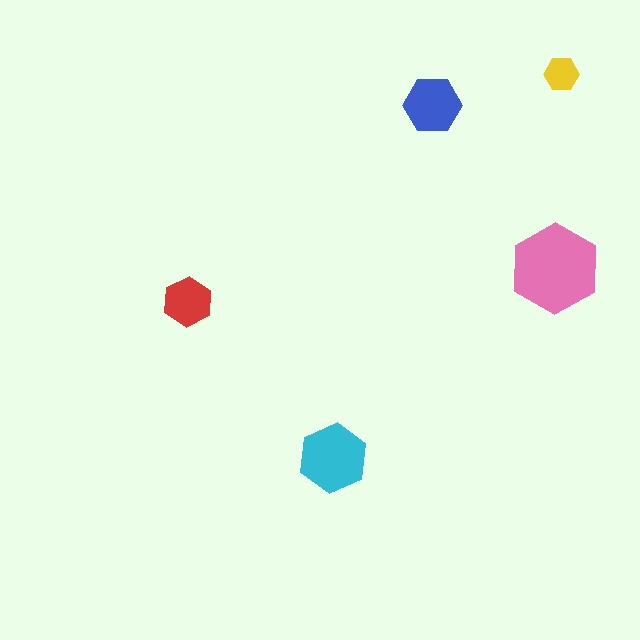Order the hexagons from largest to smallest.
the pink one, the cyan one, the blue one, the red one, the yellow one.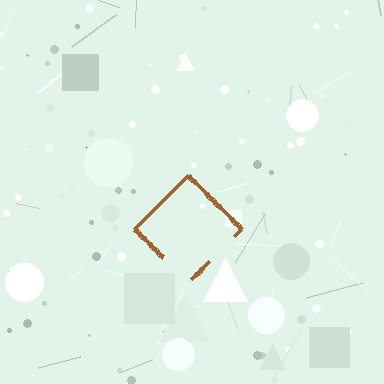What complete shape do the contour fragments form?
The contour fragments form a diamond.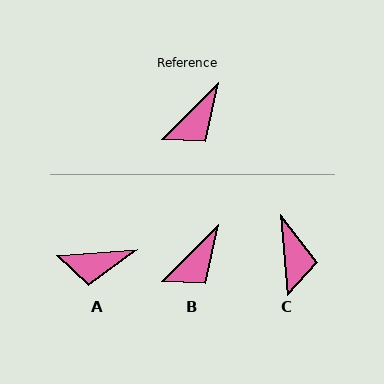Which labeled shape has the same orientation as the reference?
B.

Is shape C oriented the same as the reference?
No, it is off by about 50 degrees.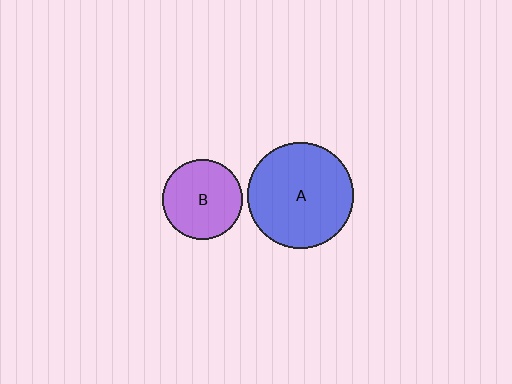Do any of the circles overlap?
No, none of the circles overlap.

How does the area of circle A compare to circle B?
Approximately 1.8 times.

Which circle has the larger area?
Circle A (blue).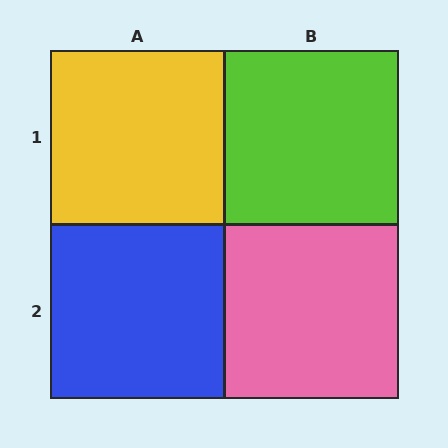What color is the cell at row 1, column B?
Lime.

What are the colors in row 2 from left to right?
Blue, pink.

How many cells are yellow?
1 cell is yellow.